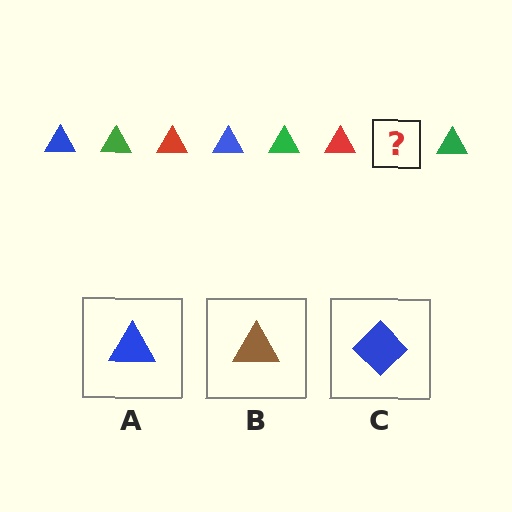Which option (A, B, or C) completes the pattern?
A.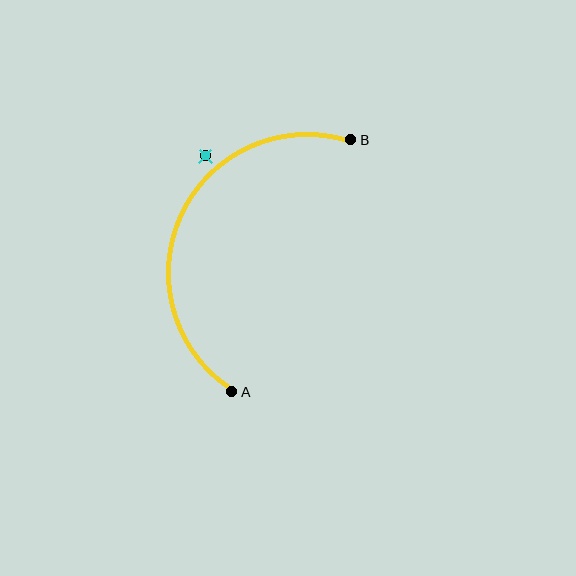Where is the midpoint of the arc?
The arc midpoint is the point on the curve farthest from the straight line joining A and B. It sits to the left of that line.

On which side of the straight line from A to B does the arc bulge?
The arc bulges to the left of the straight line connecting A and B.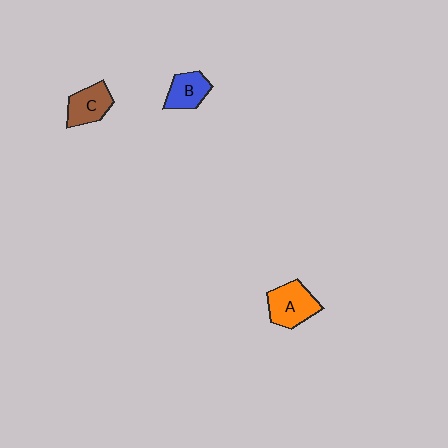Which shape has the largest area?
Shape A (orange).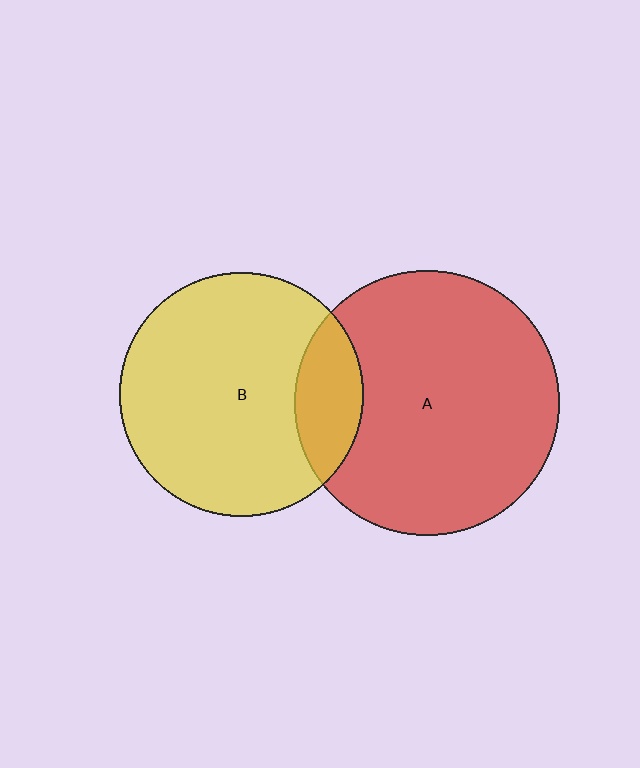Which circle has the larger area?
Circle A (red).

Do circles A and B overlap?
Yes.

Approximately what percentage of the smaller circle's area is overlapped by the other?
Approximately 20%.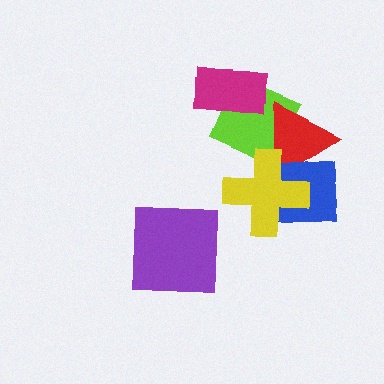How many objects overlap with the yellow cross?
3 objects overlap with the yellow cross.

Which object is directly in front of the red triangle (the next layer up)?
The blue square is directly in front of the red triangle.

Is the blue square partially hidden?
Yes, it is partially covered by another shape.